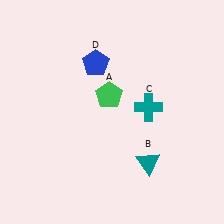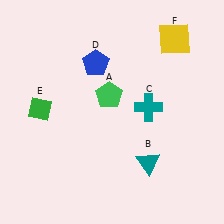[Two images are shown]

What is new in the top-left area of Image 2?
A green diamond (E) was added in the top-left area of Image 2.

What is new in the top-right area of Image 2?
A yellow square (F) was added in the top-right area of Image 2.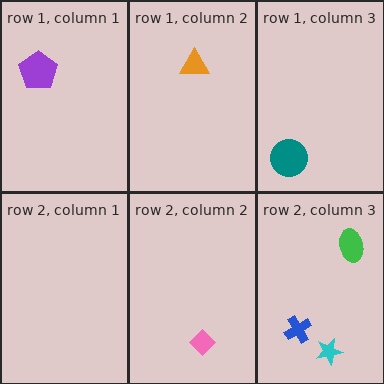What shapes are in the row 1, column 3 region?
The teal circle.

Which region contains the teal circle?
The row 1, column 3 region.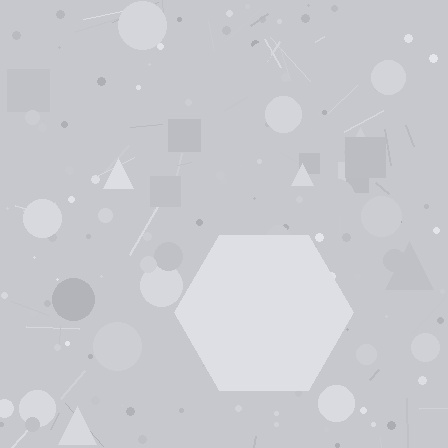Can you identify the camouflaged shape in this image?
The camouflaged shape is a hexagon.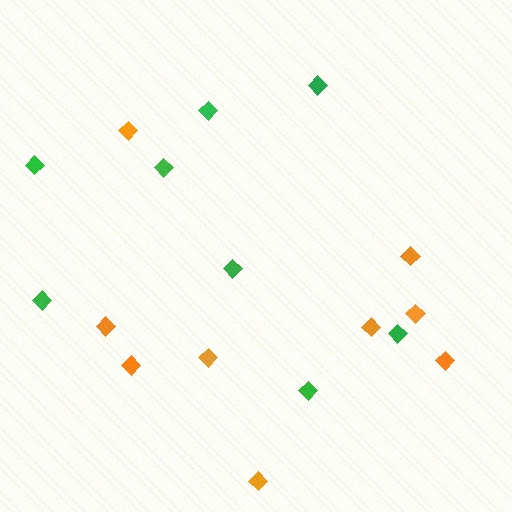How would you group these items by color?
There are 2 groups: one group of green diamonds (8) and one group of orange diamonds (9).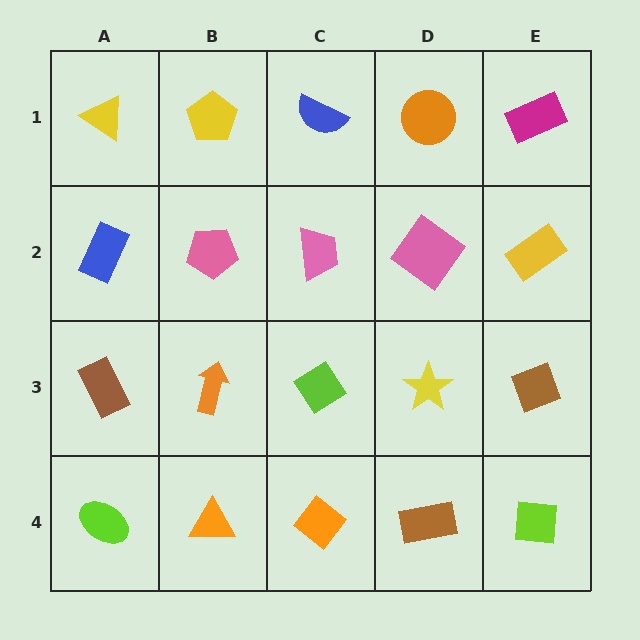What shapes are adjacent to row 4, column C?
A lime diamond (row 3, column C), an orange triangle (row 4, column B), a brown rectangle (row 4, column D).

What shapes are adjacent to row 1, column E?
A yellow rectangle (row 2, column E), an orange circle (row 1, column D).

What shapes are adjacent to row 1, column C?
A pink trapezoid (row 2, column C), a yellow pentagon (row 1, column B), an orange circle (row 1, column D).